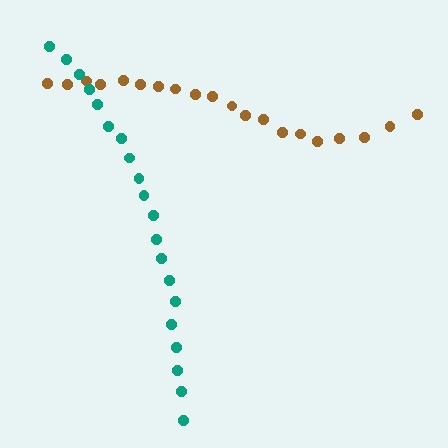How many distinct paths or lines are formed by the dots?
There are 2 distinct paths.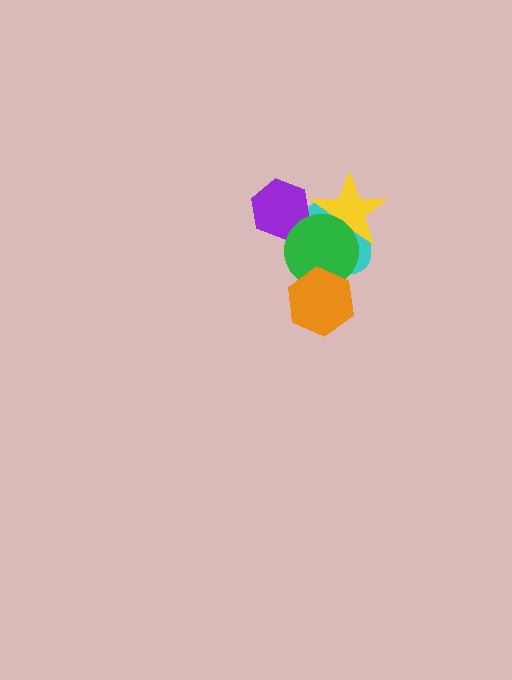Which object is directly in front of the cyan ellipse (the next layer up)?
The purple hexagon is directly in front of the cyan ellipse.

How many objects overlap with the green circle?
4 objects overlap with the green circle.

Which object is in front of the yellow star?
The green circle is in front of the yellow star.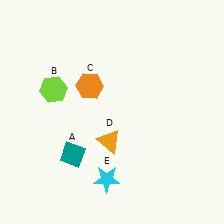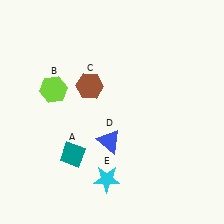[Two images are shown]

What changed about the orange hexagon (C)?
In Image 1, C is orange. In Image 2, it changed to brown.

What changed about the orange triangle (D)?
In Image 1, D is orange. In Image 2, it changed to blue.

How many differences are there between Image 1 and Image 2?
There are 2 differences between the two images.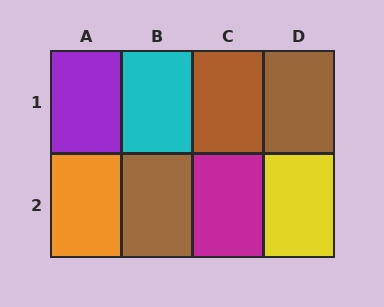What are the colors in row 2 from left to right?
Orange, brown, magenta, yellow.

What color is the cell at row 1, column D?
Brown.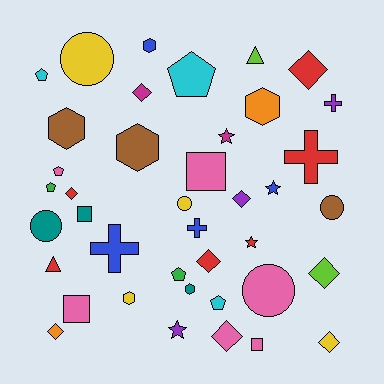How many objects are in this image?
There are 40 objects.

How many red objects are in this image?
There are 6 red objects.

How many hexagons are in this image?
There are 6 hexagons.